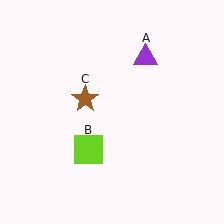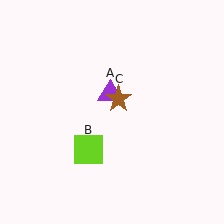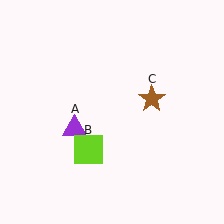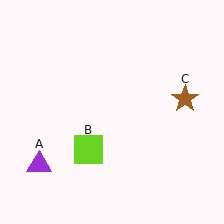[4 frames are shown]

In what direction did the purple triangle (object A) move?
The purple triangle (object A) moved down and to the left.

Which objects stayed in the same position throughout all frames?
Lime square (object B) remained stationary.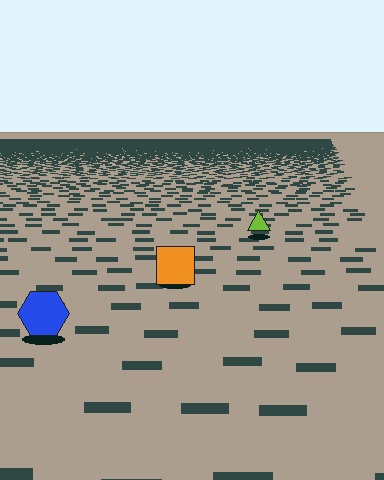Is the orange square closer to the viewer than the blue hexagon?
No. The blue hexagon is closer — you can tell from the texture gradient: the ground texture is coarser near it.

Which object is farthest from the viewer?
The lime triangle is farthest from the viewer. It appears smaller and the ground texture around it is denser.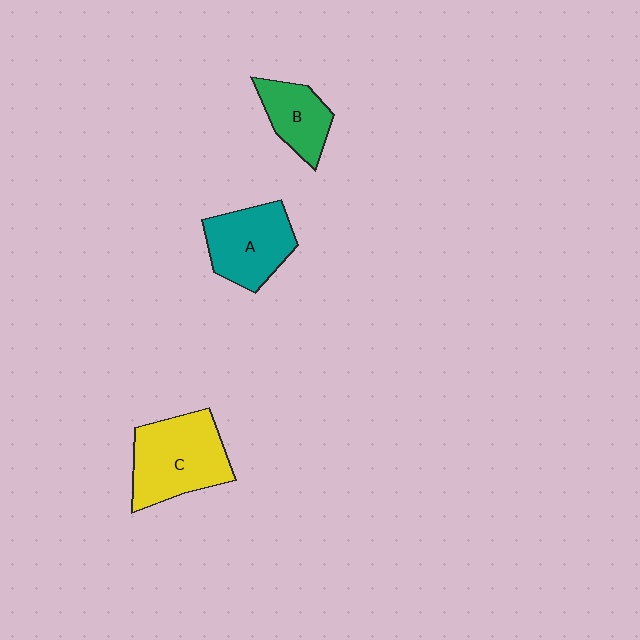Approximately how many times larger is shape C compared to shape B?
Approximately 1.8 times.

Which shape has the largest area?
Shape C (yellow).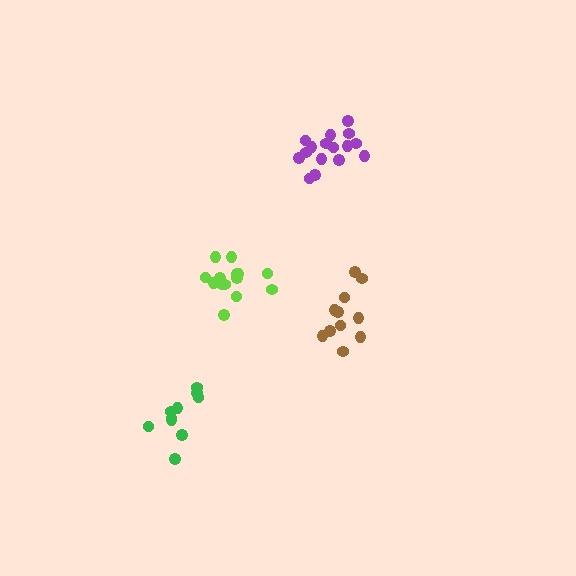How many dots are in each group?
Group 1: 14 dots, Group 2: 11 dots, Group 3: 16 dots, Group 4: 10 dots (51 total).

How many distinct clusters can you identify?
There are 4 distinct clusters.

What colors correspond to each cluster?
The clusters are colored: lime, brown, purple, green.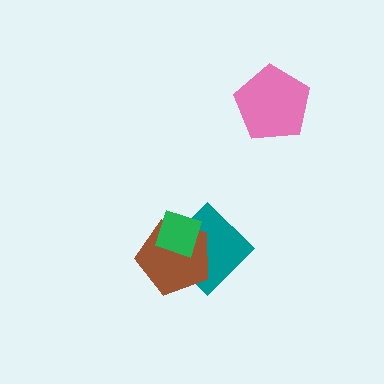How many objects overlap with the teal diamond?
2 objects overlap with the teal diamond.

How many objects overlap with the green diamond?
2 objects overlap with the green diamond.